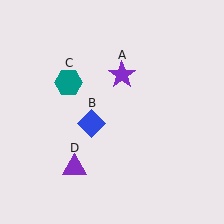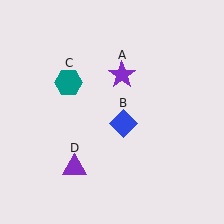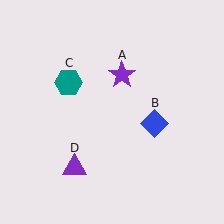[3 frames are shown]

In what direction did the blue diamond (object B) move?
The blue diamond (object B) moved right.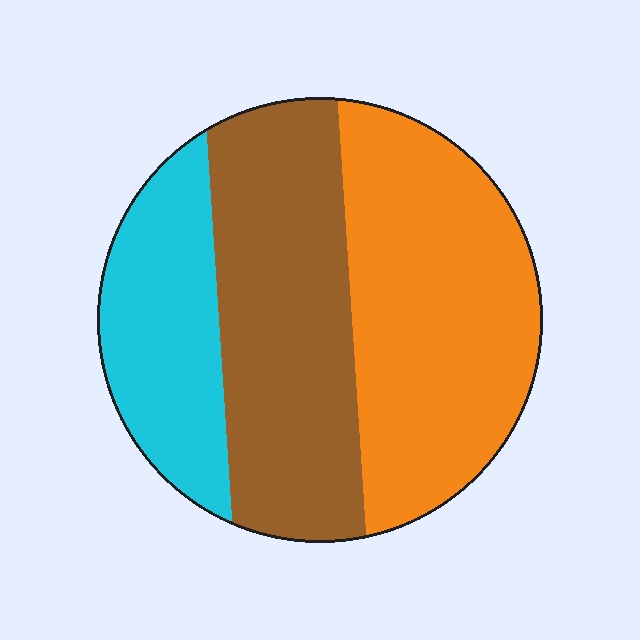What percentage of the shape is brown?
Brown takes up about three eighths (3/8) of the shape.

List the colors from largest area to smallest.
From largest to smallest: orange, brown, cyan.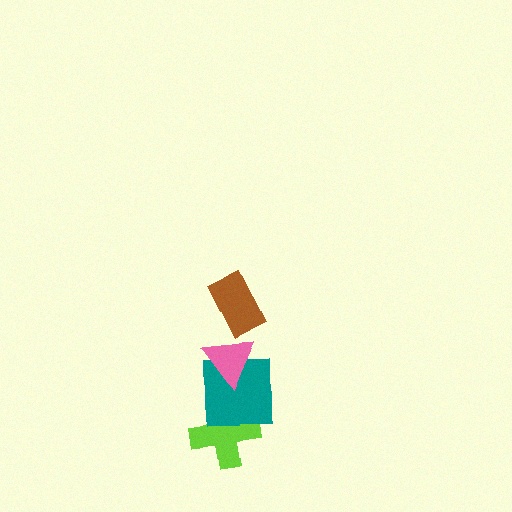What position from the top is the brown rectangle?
The brown rectangle is 1st from the top.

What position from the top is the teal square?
The teal square is 3rd from the top.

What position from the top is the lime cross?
The lime cross is 4th from the top.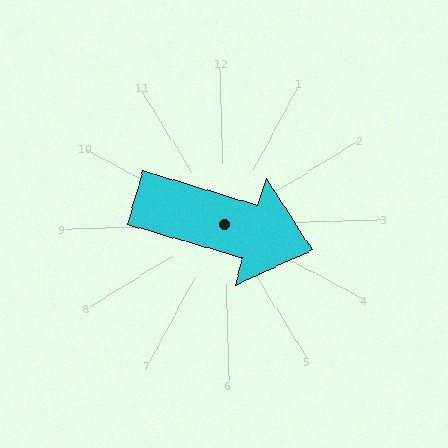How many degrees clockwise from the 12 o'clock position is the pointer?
Approximately 108 degrees.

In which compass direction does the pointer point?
East.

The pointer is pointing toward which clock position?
Roughly 4 o'clock.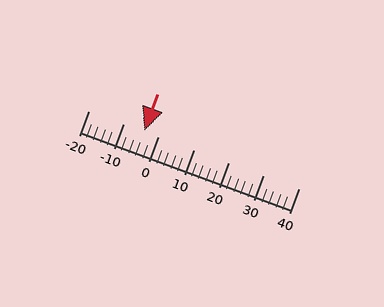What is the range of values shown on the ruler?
The ruler shows values from -20 to 40.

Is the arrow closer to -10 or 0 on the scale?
The arrow is closer to 0.